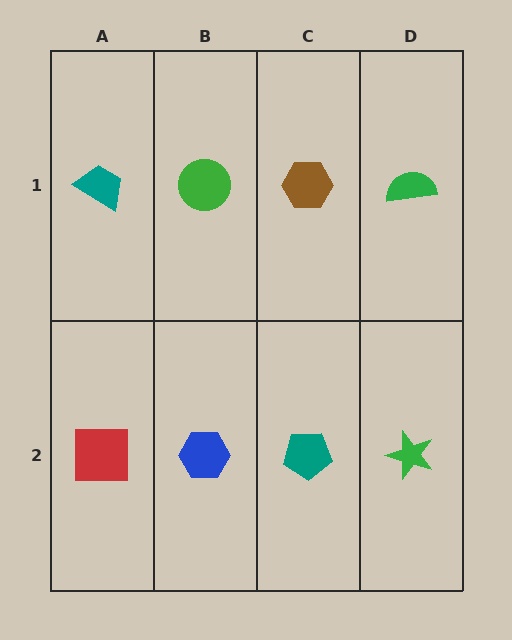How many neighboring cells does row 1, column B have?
3.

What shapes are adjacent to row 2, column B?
A green circle (row 1, column B), a red square (row 2, column A), a teal pentagon (row 2, column C).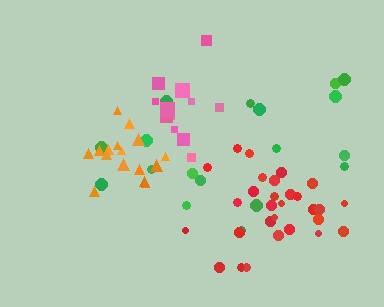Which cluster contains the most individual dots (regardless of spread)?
Red (30).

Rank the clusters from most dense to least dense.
red, orange, pink, green.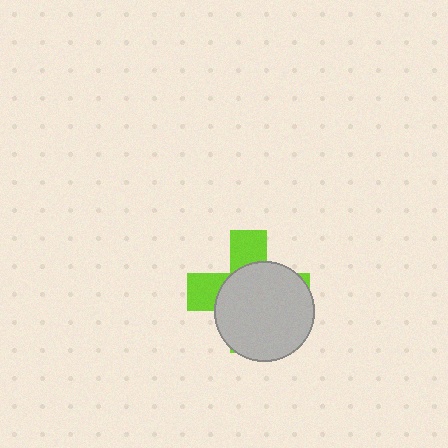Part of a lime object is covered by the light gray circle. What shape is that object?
It is a cross.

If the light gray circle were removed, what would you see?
You would see the complete lime cross.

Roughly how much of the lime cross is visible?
A small part of it is visible (roughly 34%).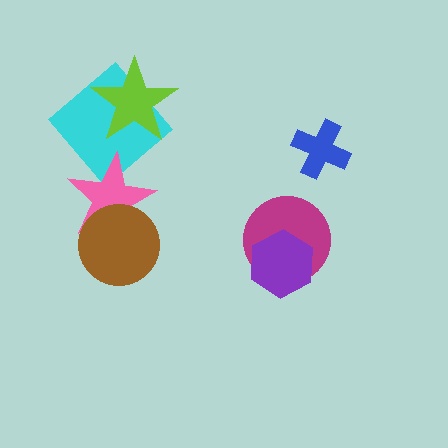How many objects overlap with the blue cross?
0 objects overlap with the blue cross.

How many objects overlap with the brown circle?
1 object overlaps with the brown circle.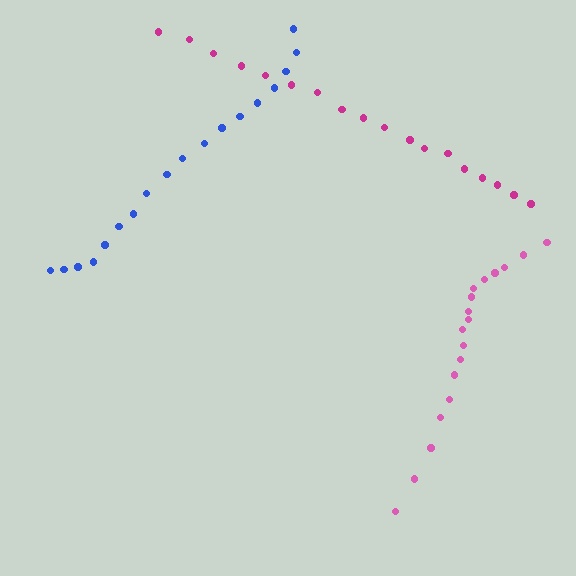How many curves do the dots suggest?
There are 3 distinct paths.